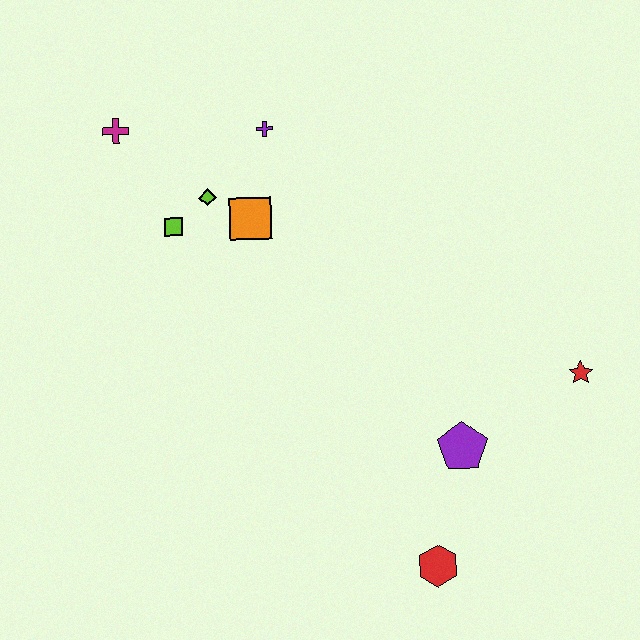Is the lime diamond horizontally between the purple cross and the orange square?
No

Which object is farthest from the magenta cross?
The red hexagon is farthest from the magenta cross.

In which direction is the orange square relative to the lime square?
The orange square is to the right of the lime square.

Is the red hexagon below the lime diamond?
Yes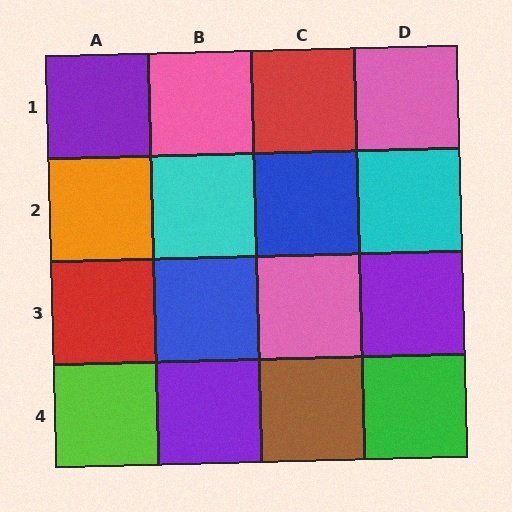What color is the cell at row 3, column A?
Red.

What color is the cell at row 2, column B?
Cyan.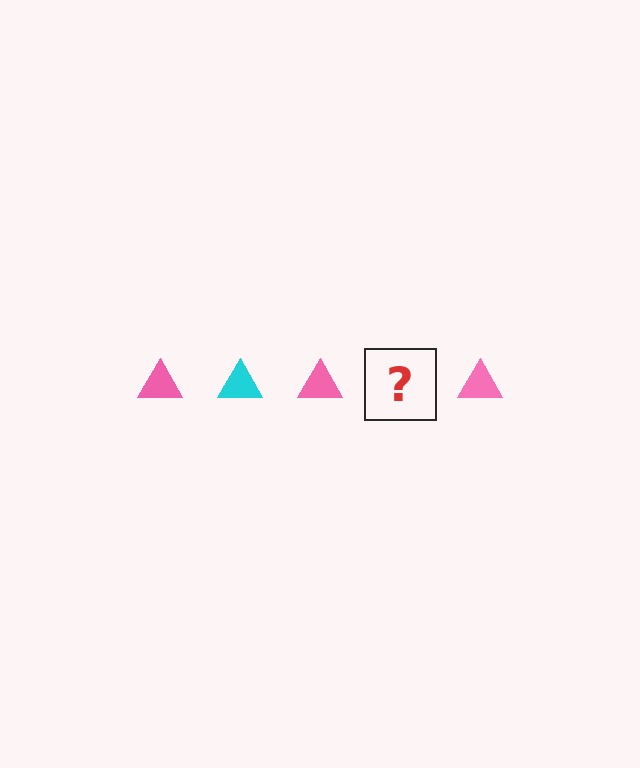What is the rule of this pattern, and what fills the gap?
The rule is that the pattern cycles through pink, cyan triangles. The gap should be filled with a cyan triangle.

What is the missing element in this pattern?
The missing element is a cyan triangle.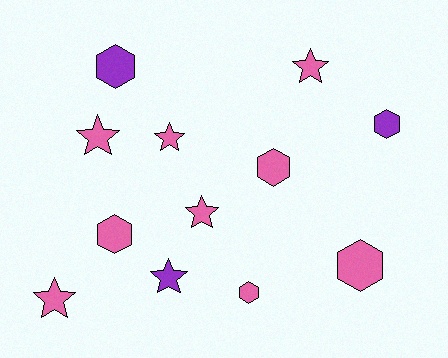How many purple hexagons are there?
There are 2 purple hexagons.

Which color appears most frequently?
Pink, with 9 objects.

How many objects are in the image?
There are 12 objects.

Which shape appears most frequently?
Hexagon, with 6 objects.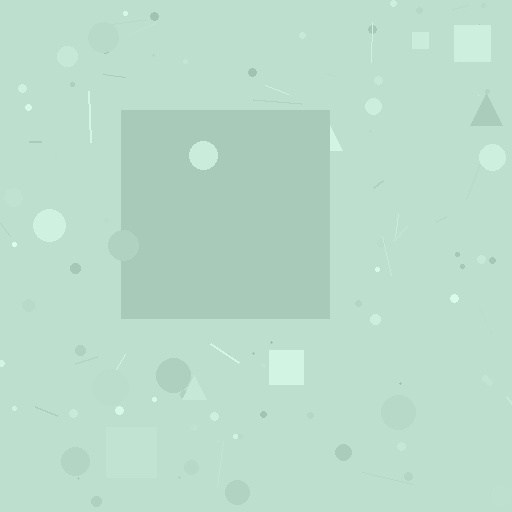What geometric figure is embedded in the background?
A square is embedded in the background.